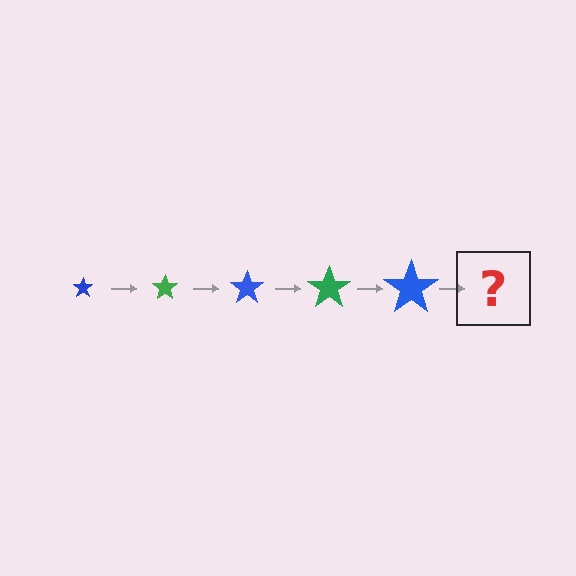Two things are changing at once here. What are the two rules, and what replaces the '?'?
The two rules are that the star grows larger each step and the color cycles through blue and green. The '?' should be a green star, larger than the previous one.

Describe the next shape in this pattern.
It should be a green star, larger than the previous one.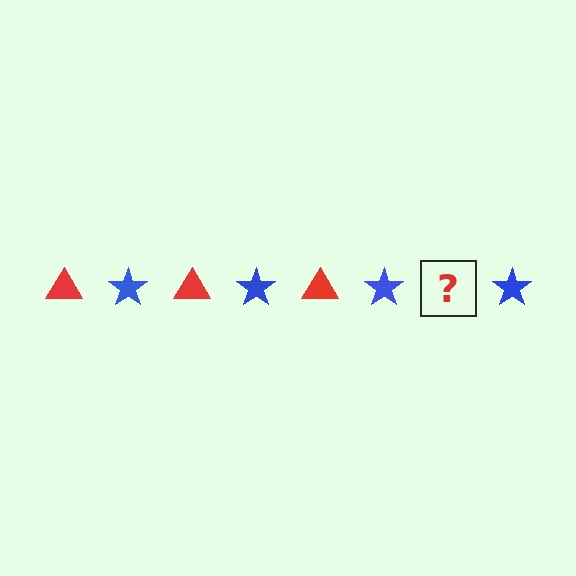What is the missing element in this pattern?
The missing element is a red triangle.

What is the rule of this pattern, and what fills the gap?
The rule is that the pattern alternates between red triangle and blue star. The gap should be filled with a red triangle.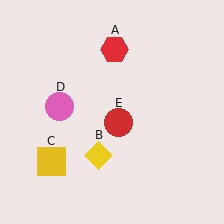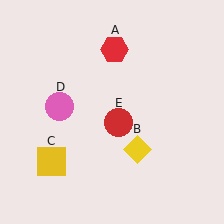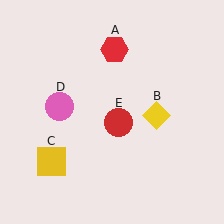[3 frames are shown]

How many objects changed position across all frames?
1 object changed position: yellow diamond (object B).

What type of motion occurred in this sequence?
The yellow diamond (object B) rotated counterclockwise around the center of the scene.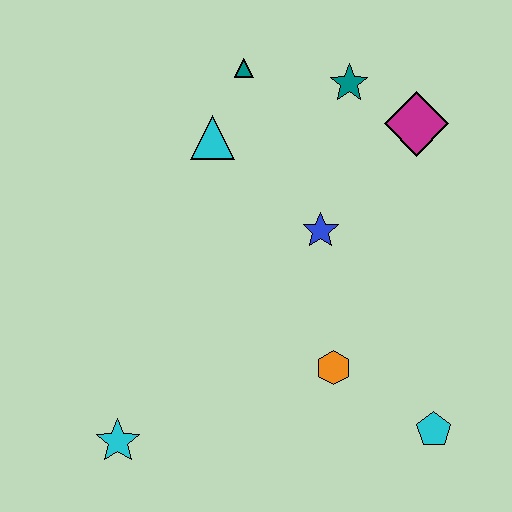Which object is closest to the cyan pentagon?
The orange hexagon is closest to the cyan pentagon.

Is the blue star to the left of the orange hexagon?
Yes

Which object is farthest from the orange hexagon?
The teal triangle is farthest from the orange hexagon.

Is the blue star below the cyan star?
No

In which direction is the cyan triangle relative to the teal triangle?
The cyan triangle is below the teal triangle.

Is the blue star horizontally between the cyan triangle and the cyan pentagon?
Yes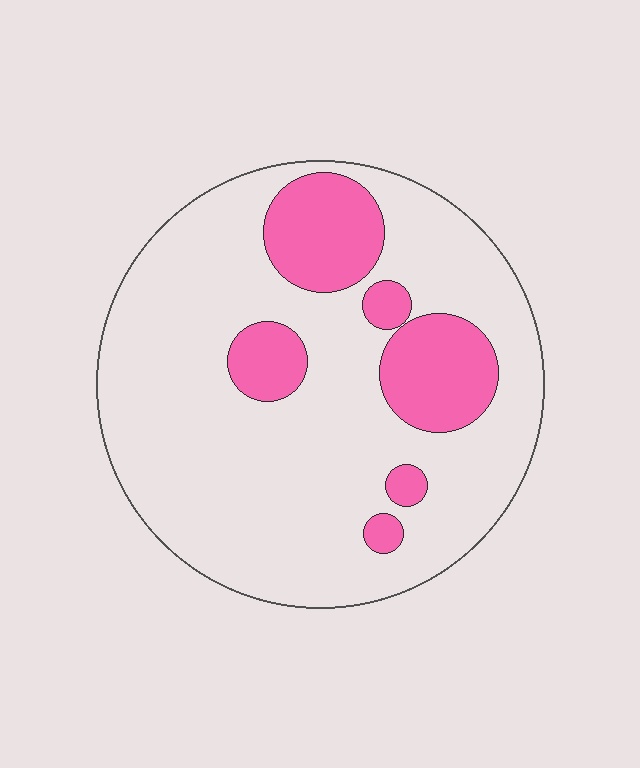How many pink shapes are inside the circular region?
6.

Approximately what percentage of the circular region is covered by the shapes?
Approximately 20%.